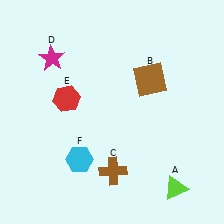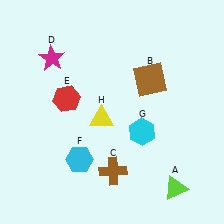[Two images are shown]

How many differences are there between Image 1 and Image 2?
There are 2 differences between the two images.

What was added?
A cyan hexagon (G), a yellow triangle (H) were added in Image 2.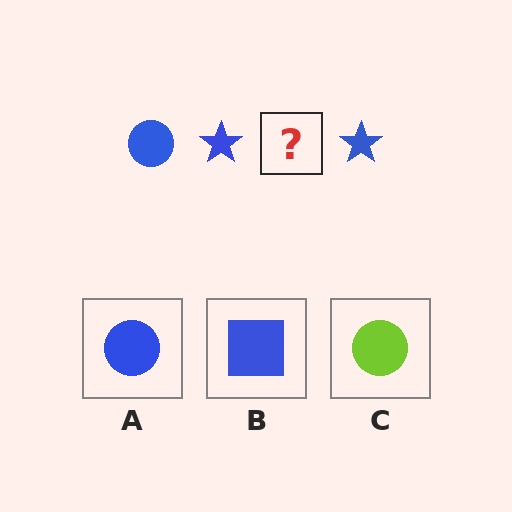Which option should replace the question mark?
Option A.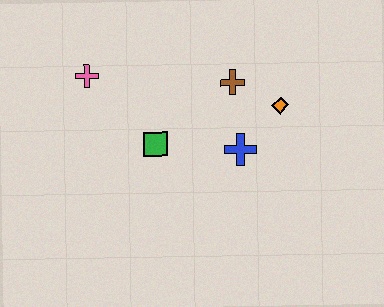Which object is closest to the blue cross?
The orange diamond is closest to the blue cross.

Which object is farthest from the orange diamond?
The pink cross is farthest from the orange diamond.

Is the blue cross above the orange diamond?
No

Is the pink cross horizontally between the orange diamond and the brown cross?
No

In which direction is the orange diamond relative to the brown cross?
The orange diamond is to the right of the brown cross.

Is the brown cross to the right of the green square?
Yes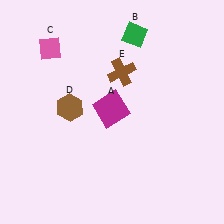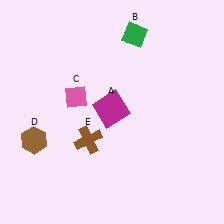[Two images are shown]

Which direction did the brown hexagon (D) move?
The brown hexagon (D) moved left.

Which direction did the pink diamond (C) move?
The pink diamond (C) moved down.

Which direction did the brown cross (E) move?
The brown cross (E) moved down.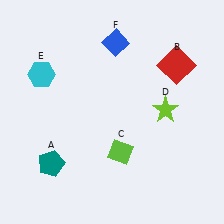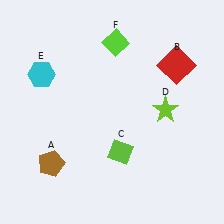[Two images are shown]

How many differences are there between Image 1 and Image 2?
There are 2 differences between the two images.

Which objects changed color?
A changed from teal to brown. F changed from blue to lime.